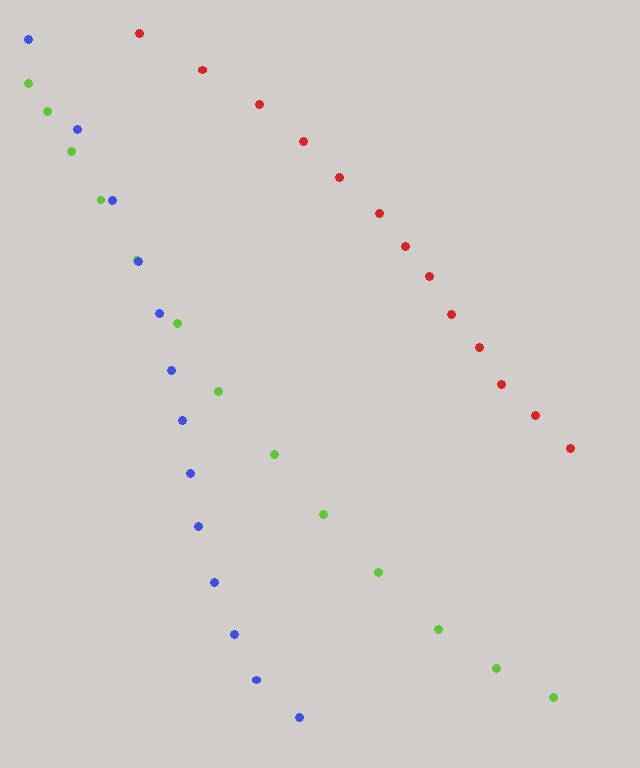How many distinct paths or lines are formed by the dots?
There are 3 distinct paths.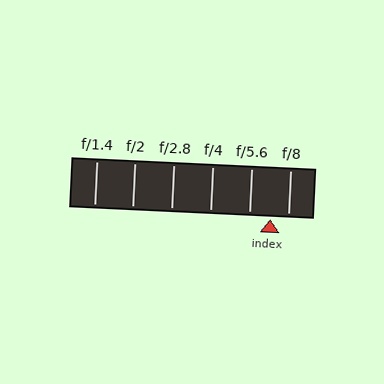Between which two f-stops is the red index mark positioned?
The index mark is between f/5.6 and f/8.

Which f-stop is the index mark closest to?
The index mark is closest to f/8.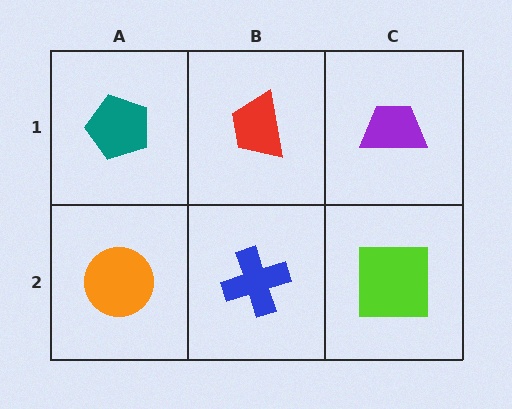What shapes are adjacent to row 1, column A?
An orange circle (row 2, column A), a red trapezoid (row 1, column B).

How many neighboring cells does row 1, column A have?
2.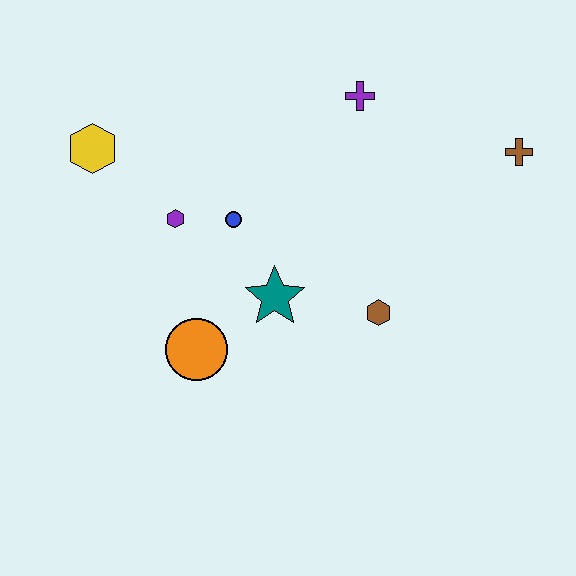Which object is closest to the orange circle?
The teal star is closest to the orange circle.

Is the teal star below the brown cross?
Yes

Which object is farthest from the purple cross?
The orange circle is farthest from the purple cross.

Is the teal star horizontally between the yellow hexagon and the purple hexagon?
No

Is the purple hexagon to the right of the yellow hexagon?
Yes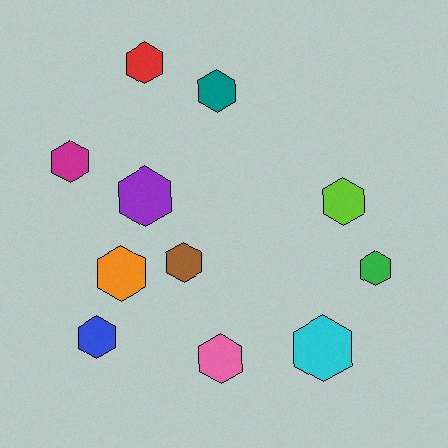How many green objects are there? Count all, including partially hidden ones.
There is 1 green object.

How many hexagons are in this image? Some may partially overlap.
There are 11 hexagons.